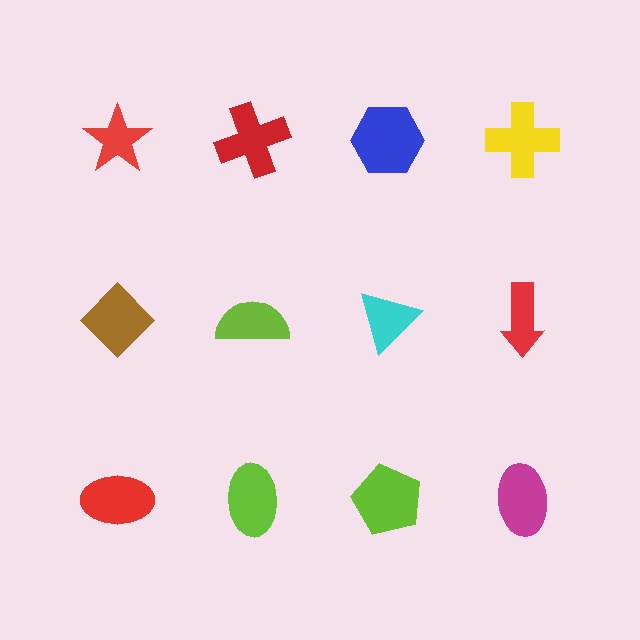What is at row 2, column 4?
A red arrow.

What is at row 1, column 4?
A yellow cross.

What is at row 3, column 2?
A lime ellipse.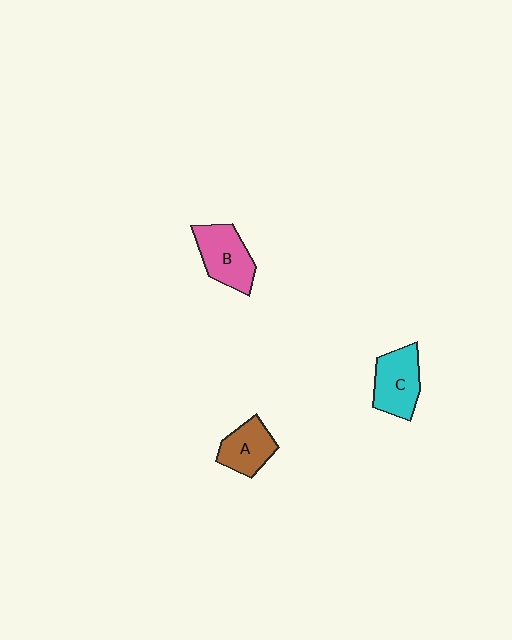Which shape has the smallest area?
Shape A (brown).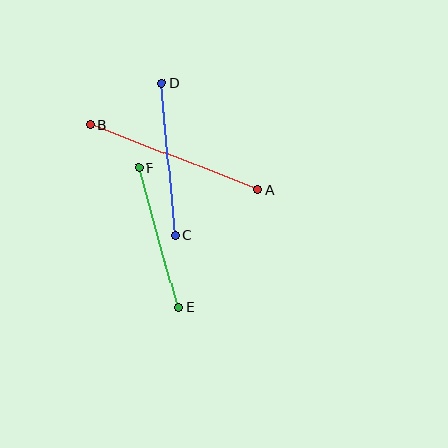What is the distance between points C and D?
The distance is approximately 153 pixels.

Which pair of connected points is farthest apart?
Points A and B are farthest apart.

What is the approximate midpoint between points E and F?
The midpoint is at approximately (159, 237) pixels.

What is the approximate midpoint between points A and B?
The midpoint is at approximately (174, 157) pixels.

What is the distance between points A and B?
The distance is approximately 179 pixels.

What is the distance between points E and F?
The distance is approximately 146 pixels.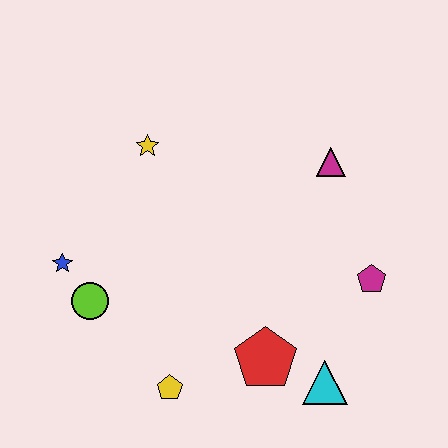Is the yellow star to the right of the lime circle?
Yes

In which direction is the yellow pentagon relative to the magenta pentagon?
The yellow pentagon is to the left of the magenta pentagon.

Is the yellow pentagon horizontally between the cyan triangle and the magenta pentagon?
No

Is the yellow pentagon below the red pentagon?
Yes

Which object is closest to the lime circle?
The blue star is closest to the lime circle.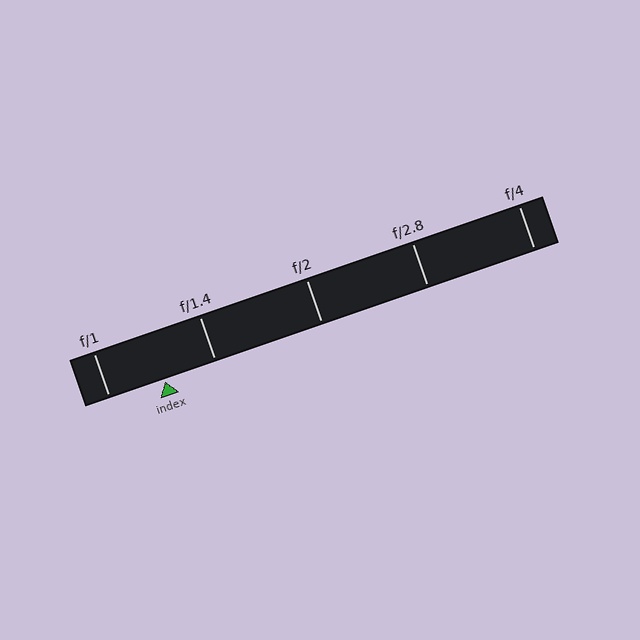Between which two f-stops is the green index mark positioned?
The index mark is between f/1 and f/1.4.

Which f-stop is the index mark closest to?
The index mark is closest to f/1.4.